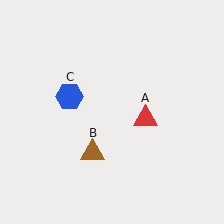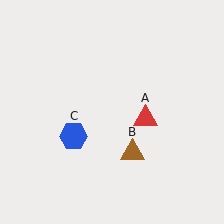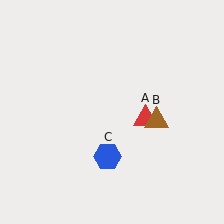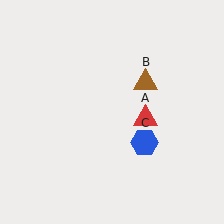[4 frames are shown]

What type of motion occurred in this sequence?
The brown triangle (object B), blue hexagon (object C) rotated counterclockwise around the center of the scene.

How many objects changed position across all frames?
2 objects changed position: brown triangle (object B), blue hexagon (object C).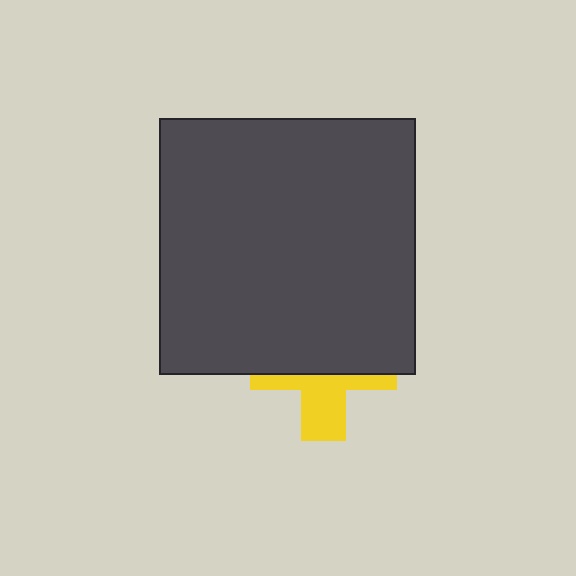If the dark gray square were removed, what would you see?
You would see the complete yellow cross.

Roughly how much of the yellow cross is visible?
A small part of it is visible (roughly 39%).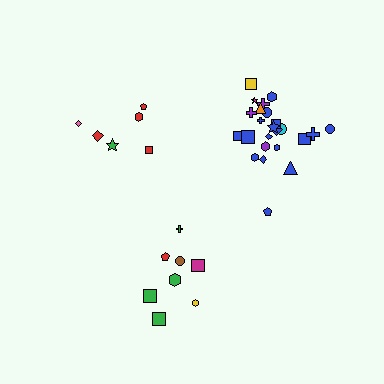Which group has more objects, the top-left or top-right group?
The top-right group.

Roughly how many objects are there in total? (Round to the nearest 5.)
Roughly 40 objects in total.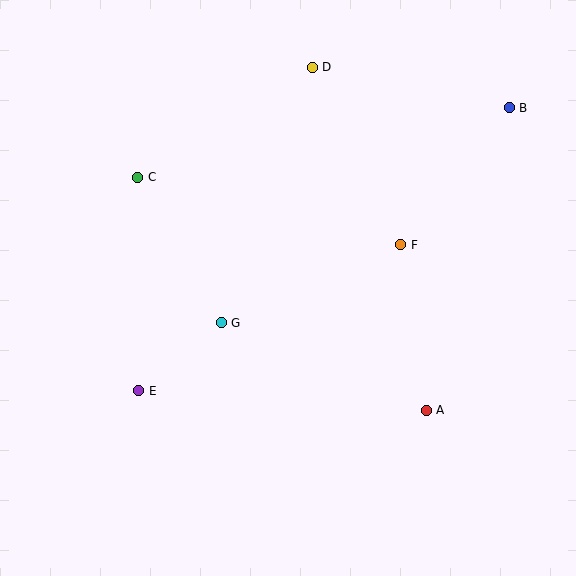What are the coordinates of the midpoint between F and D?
The midpoint between F and D is at (356, 156).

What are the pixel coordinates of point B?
Point B is at (509, 108).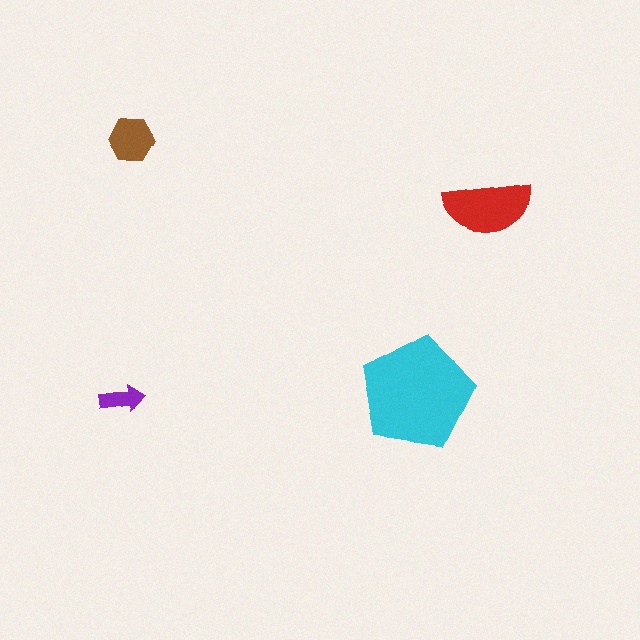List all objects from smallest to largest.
The purple arrow, the brown hexagon, the red semicircle, the cyan pentagon.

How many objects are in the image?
There are 4 objects in the image.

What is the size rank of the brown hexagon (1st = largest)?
3rd.